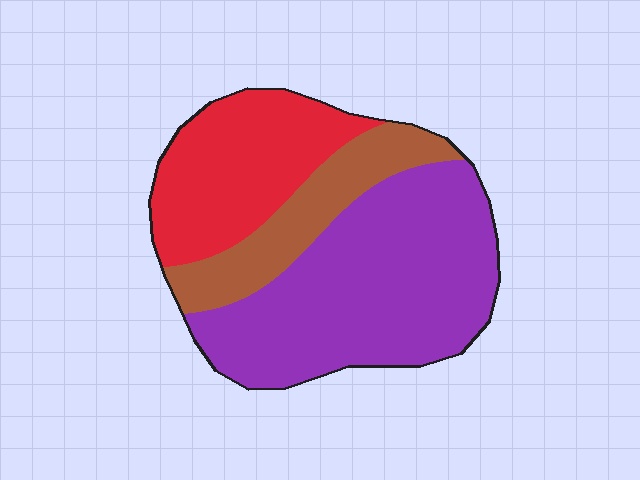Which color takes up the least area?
Brown, at roughly 20%.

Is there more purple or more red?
Purple.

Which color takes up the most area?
Purple, at roughly 55%.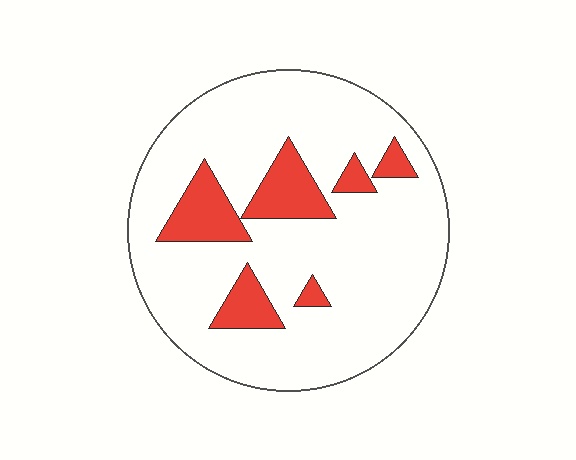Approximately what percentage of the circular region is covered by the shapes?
Approximately 15%.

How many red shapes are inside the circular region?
6.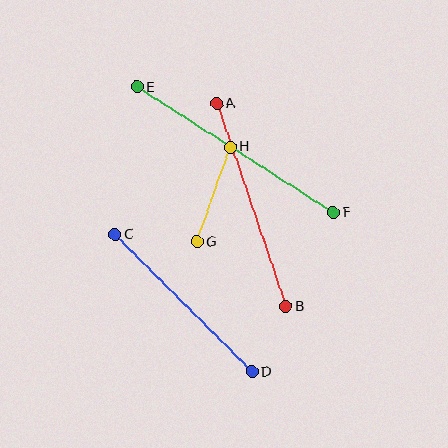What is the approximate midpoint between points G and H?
The midpoint is at approximately (214, 194) pixels.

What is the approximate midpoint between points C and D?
The midpoint is at approximately (183, 303) pixels.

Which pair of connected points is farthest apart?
Points E and F are farthest apart.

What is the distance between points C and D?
The distance is approximately 193 pixels.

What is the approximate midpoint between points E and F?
The midpoint is at approximately (235, 150) pixels.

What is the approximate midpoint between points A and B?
The midpoint is at approximately (251, 205) pixels.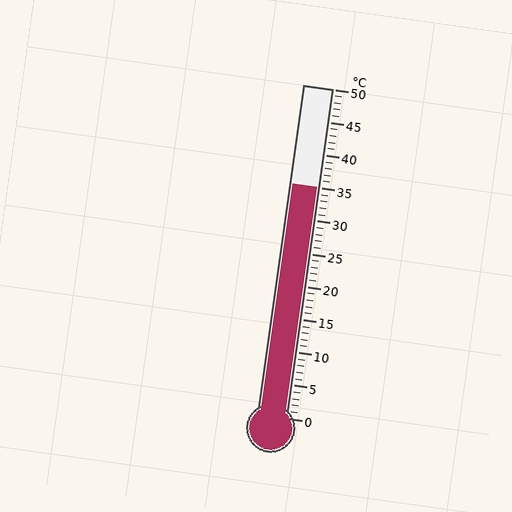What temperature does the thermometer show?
The thermometer shows approximately 35°C.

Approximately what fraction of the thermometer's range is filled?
The thermometer is filled to approximately 70% of its range.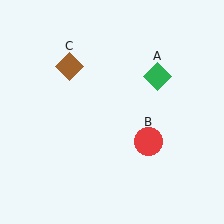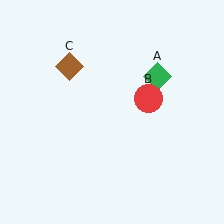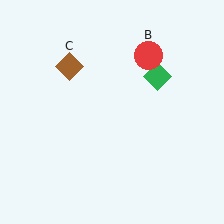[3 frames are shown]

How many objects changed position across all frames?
1 object changed position: red circle (object B).